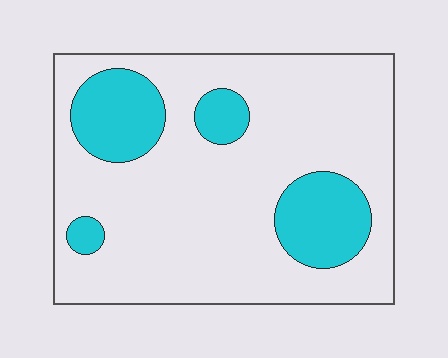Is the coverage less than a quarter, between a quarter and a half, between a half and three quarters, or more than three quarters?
Less than a quarter.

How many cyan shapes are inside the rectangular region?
4.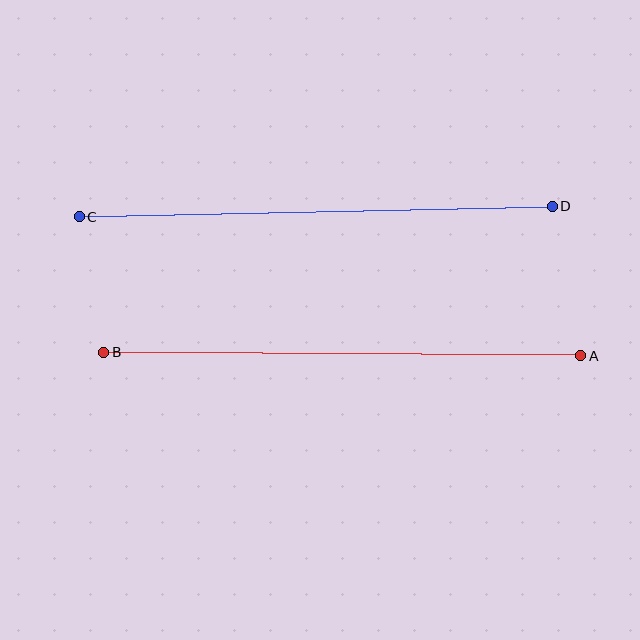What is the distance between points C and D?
The distance is approximately 473 pixels.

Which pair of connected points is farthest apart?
Points A and B are farthest apart.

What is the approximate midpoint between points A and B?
The midpoint is at approximately (342, 354) pixels.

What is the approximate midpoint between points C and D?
The midpoint is at approximately (316, 212) pixels.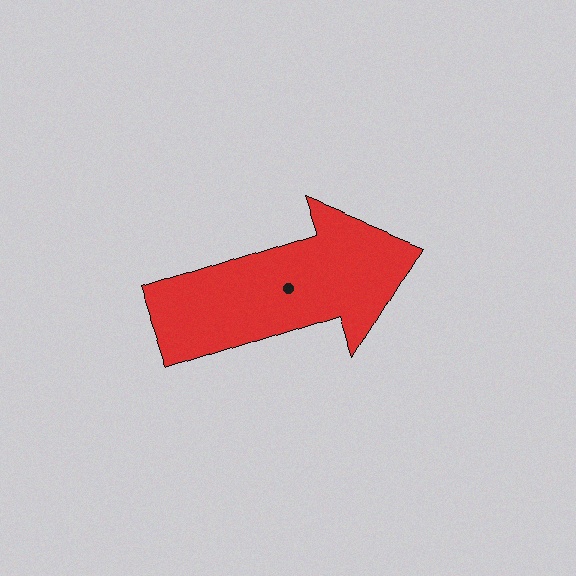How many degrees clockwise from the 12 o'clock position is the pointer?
Approximately 72 degrees.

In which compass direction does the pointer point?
East.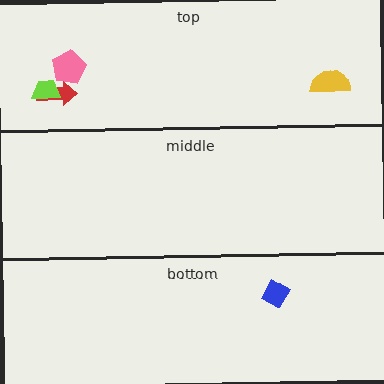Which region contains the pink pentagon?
The top region.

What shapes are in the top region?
The yellow semicircle, the pink pentagon, the red arrow, the lime trapezoid.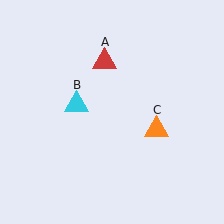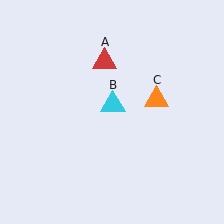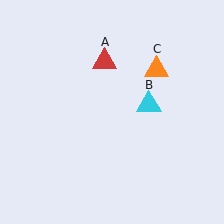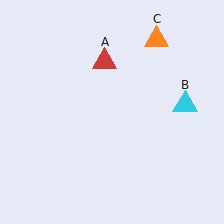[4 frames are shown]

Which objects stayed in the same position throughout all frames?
Red triangle (object A) remained stationary.